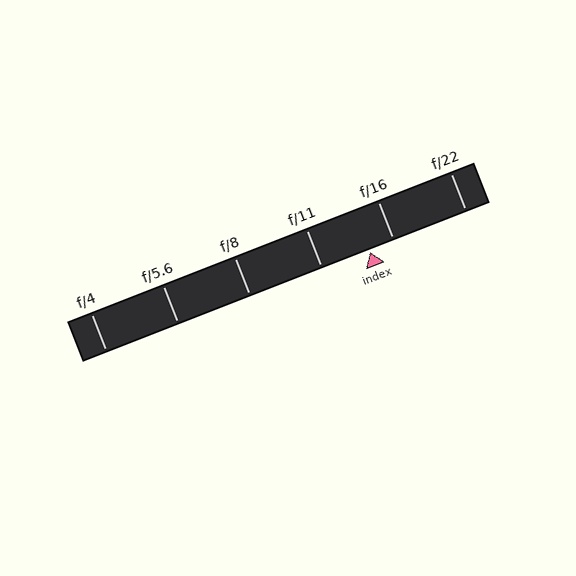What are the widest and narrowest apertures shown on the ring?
The widest aperture shown is f/4 and the narrowest is f/22.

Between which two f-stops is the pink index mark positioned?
The index mark is between f/11 and f/16.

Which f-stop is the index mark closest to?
The index mark is closest to f/16.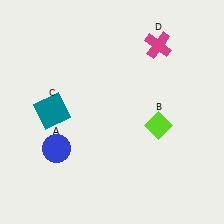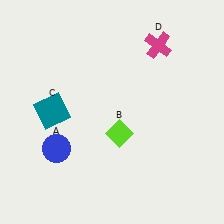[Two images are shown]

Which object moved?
The lime diamond (B) moved left.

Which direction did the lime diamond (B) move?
The lime diamond (B) moved left.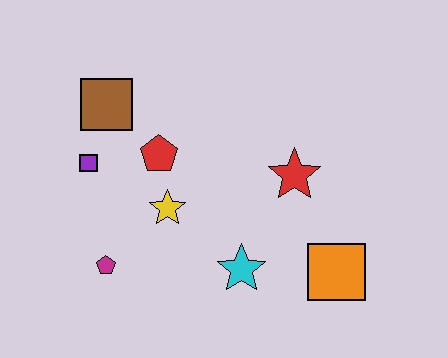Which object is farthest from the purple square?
The orange square is farthest from the purple square.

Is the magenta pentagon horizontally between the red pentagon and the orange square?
No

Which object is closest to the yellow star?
The red pentagon is closest to the yellow star.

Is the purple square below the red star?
No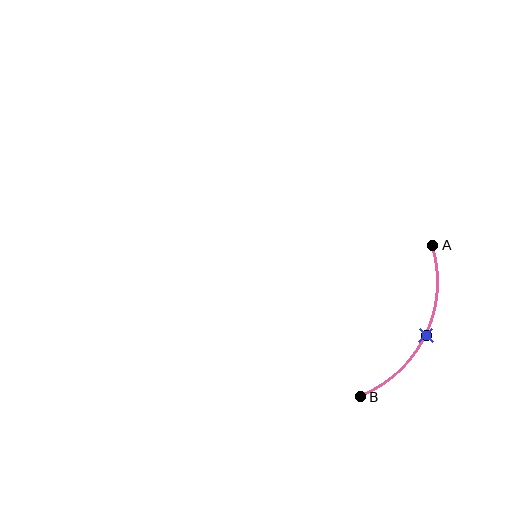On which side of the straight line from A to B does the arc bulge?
The arc bulges to the right of the straight line connecting A and B.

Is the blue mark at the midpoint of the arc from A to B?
Yes. The blue mark lies on the arc at equal arc-length from both A and B — it is the arc midpoint.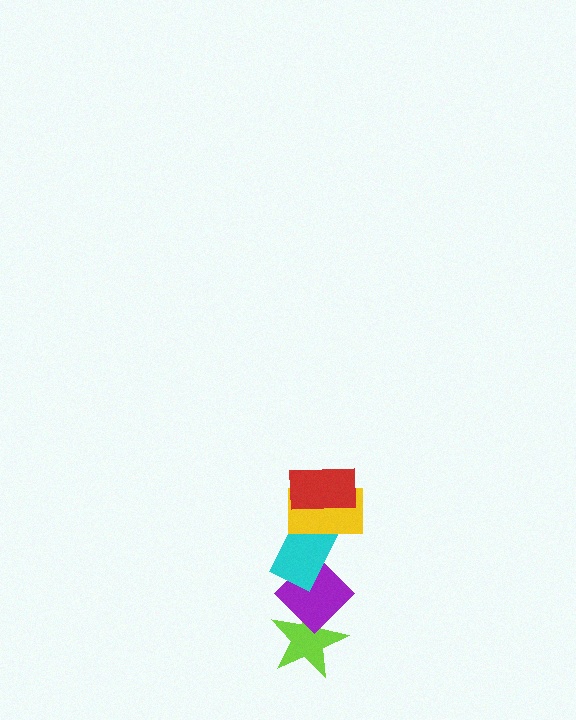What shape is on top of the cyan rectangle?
The yellow rectangle is on top of the cyan rectangle.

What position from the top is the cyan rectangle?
The cyan rectangle is 3rd from the top.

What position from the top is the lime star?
The lime star is 5th from the top.